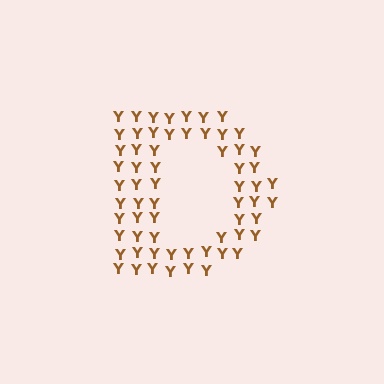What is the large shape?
The large shape is the letter D.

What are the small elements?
The small elements are letter Y's.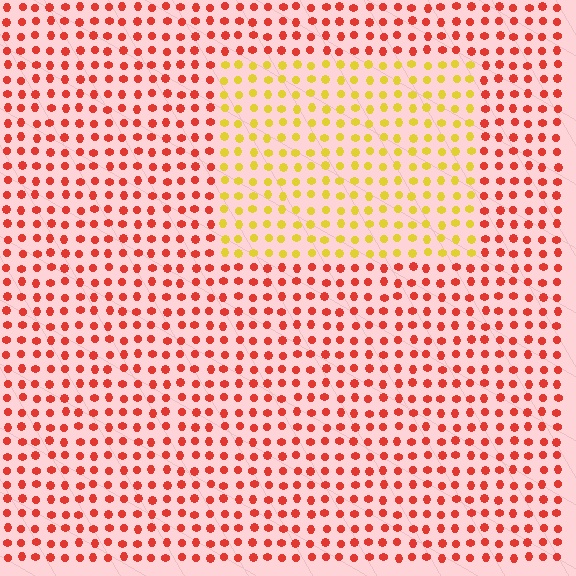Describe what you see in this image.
The image is filled with small red elements in a uniform arrangement. A rectangle-shaped region is visible where the elements are tinted to a slightly different hue, forming a subtle color boundary.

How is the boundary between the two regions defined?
The boundary is defined purely by a slight shift in hue (about 52 degrees). Spacing, size, and orientation are identical on both sides.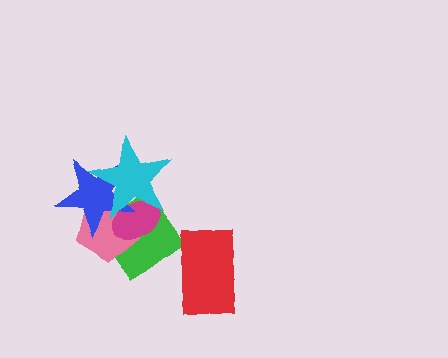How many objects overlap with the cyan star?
4 objects overlap with the cyan star.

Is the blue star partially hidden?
Yes, it is partially covered by another shape.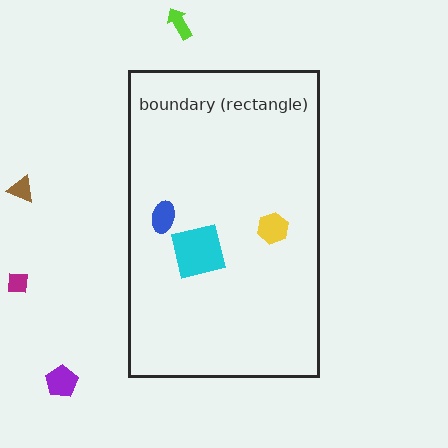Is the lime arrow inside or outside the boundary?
Outside.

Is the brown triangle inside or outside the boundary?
Outside.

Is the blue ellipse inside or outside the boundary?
Inside.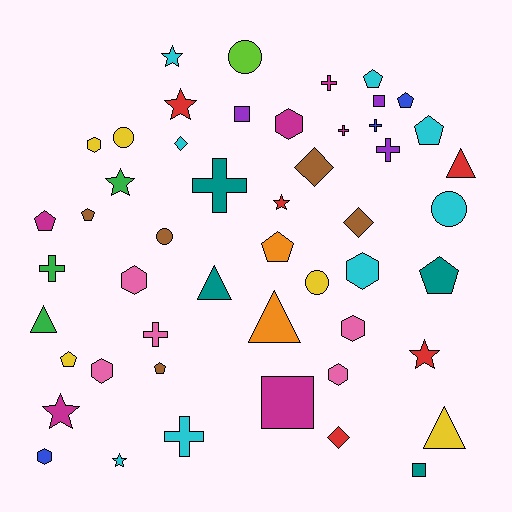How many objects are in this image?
There are 50 objects.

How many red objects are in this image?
There are 5 red objects.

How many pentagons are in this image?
There are 9 pentagons.